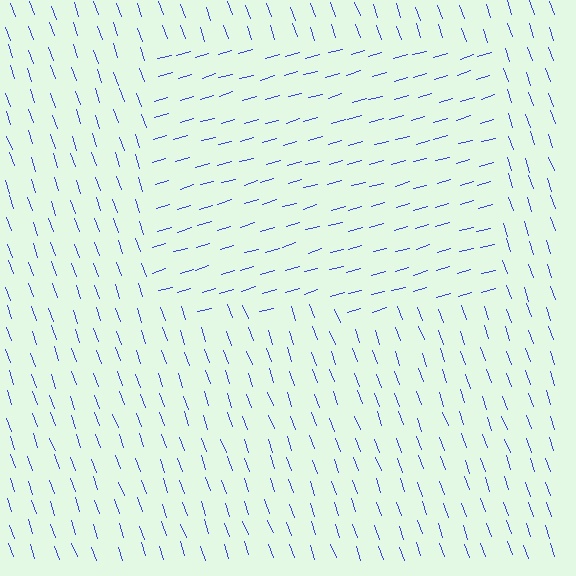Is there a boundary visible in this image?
Yes, there is a texture boundary formed by a change in line orientation.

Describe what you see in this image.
The image is filled with small blue line segments. A rectangle region in the image has lines oriented differently from the surrounding lines, creating a visible texture boundary.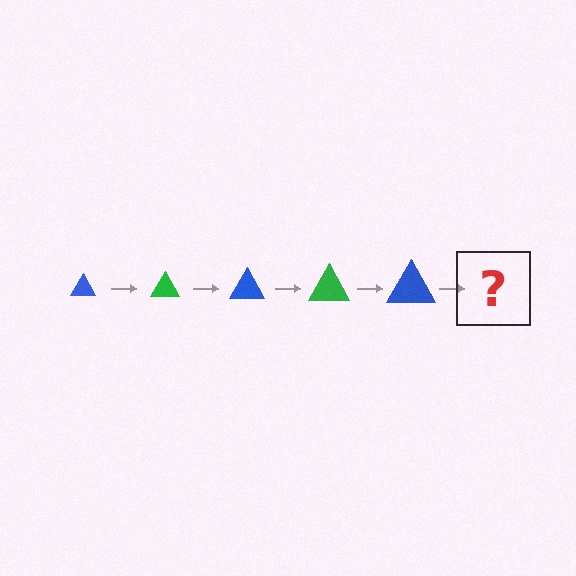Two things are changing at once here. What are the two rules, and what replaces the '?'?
The two rules are that the triangle grows larger each step and the color cycles through blue and green. The '?' should be a green triangle, larger than the previous one.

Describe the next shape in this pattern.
It should be a green triangle, larger than the previous one.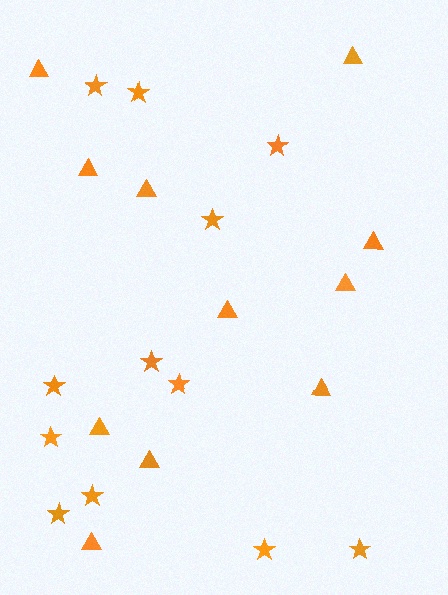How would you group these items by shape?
There are 2 groups: one group of triangles (11) and one group of stars (12).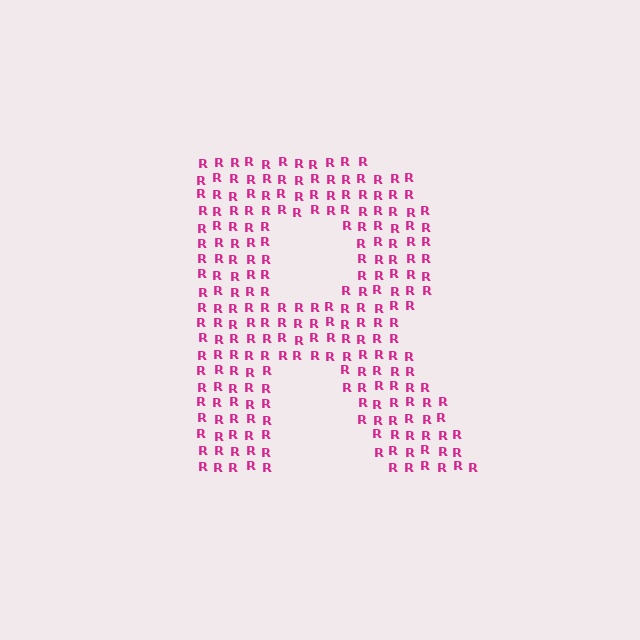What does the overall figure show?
The overall figure shows the letter R.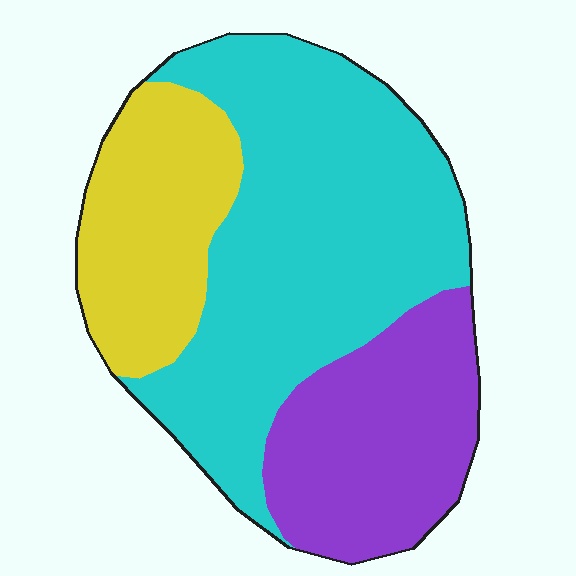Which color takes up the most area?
Cyan, at roughly 50%.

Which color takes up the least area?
Yellow, at roughly 20%.